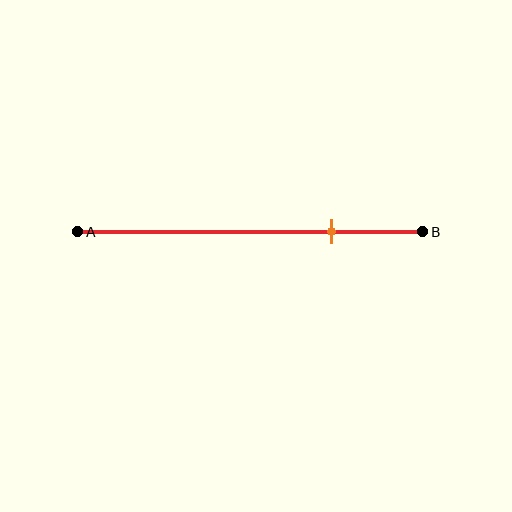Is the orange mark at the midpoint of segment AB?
No, the mark is at about 75% from A, not at the 50% midpoint.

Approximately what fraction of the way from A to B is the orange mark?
The orange mark is approximately 75% of the way from A to B.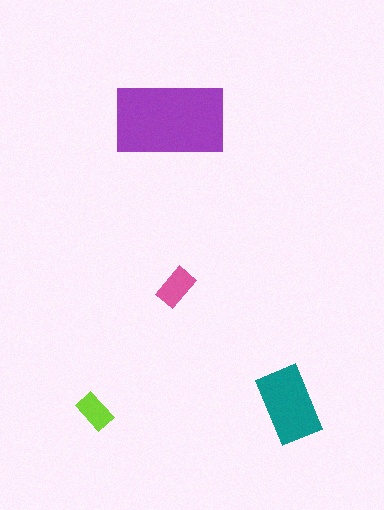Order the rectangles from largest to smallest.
the purple one, the teal one, the pink one, the lime one.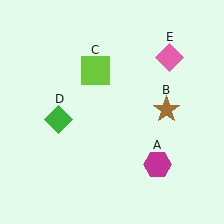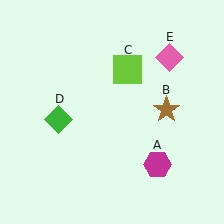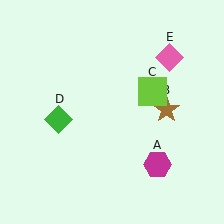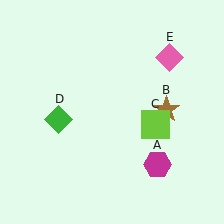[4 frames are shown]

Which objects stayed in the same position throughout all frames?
Magenta hexagon (object A) and brown star (object B) and green diamond (object D) and pink diamond (object E) remained stationary.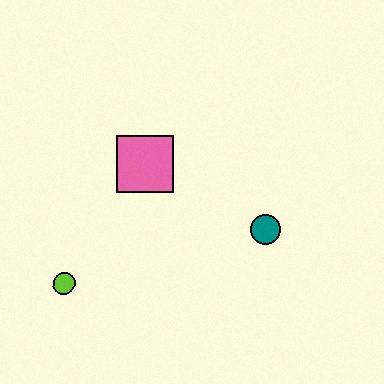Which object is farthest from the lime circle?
The teal circle is farthest from the lime circle.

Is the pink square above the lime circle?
Yes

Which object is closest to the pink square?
The teal circle is closest to the pink square.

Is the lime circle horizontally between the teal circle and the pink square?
No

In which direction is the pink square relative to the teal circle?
The pink square is to the left of the teal circle.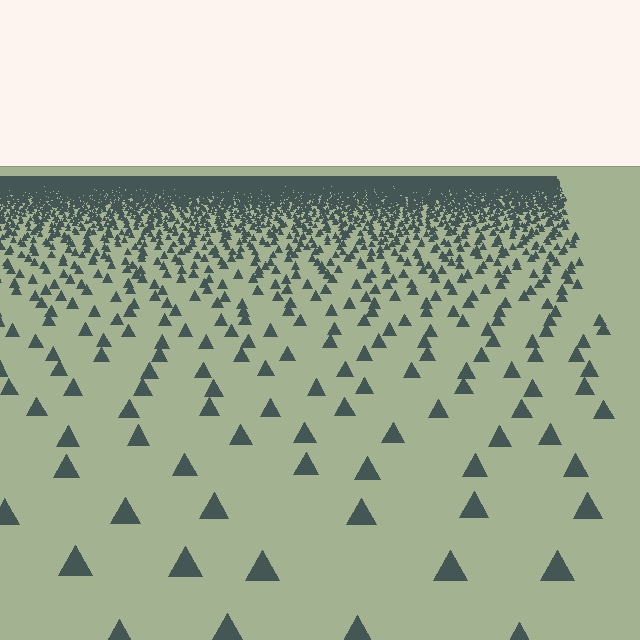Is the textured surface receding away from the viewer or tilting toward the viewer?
The surface is receding away from the viewer. Texture elements get smaller and denser toward the top.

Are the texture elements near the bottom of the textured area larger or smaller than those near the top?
Larger. Near the bottom, elements are closer to the viewer and appear at a bigger on-screen size.